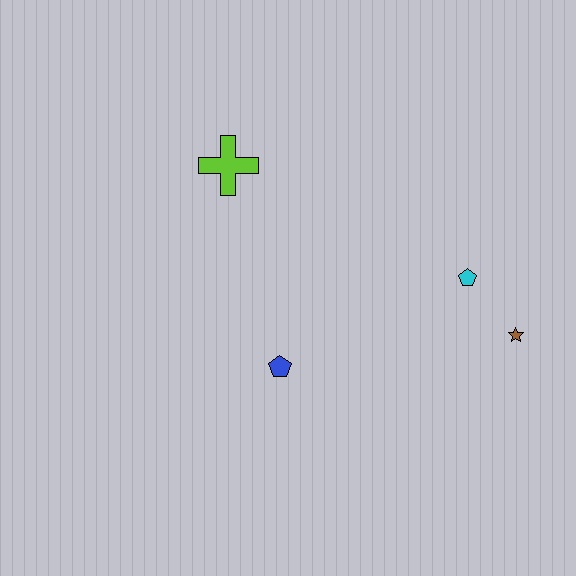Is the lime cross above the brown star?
Yes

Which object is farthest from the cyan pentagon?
The lime cross is farthest from the cyan pentagon.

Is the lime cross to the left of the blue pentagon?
Yes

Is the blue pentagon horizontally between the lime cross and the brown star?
Yes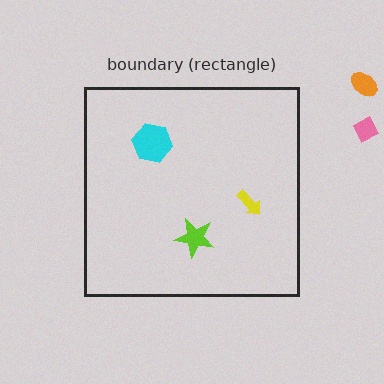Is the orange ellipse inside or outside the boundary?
Outside.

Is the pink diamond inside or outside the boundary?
Outside.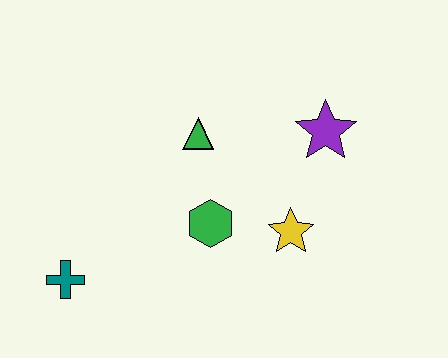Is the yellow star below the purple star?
Yes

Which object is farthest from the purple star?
The teal cross is farthest from the purple star.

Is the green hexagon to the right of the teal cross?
Yes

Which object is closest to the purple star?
The yellow star is closest to the purple star.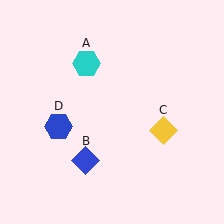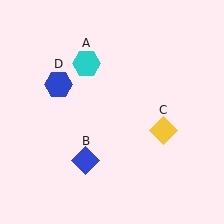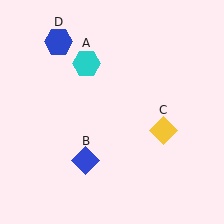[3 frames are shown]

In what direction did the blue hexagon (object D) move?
The blue hexagon (object D) moved up.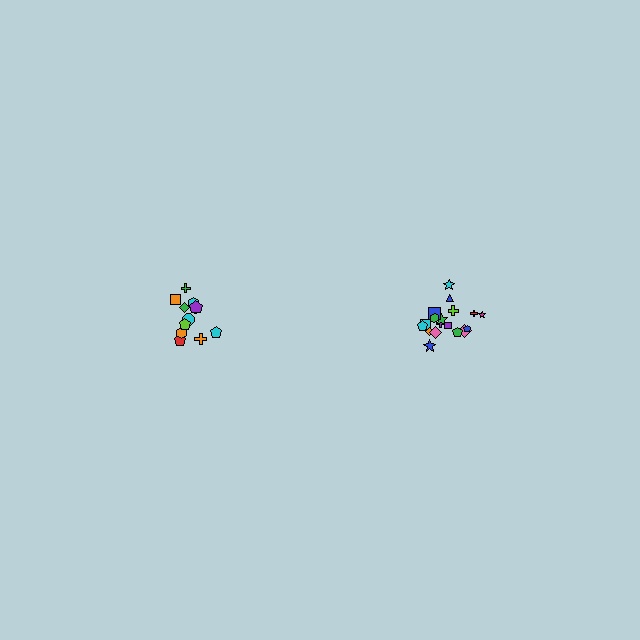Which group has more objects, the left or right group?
The right group.